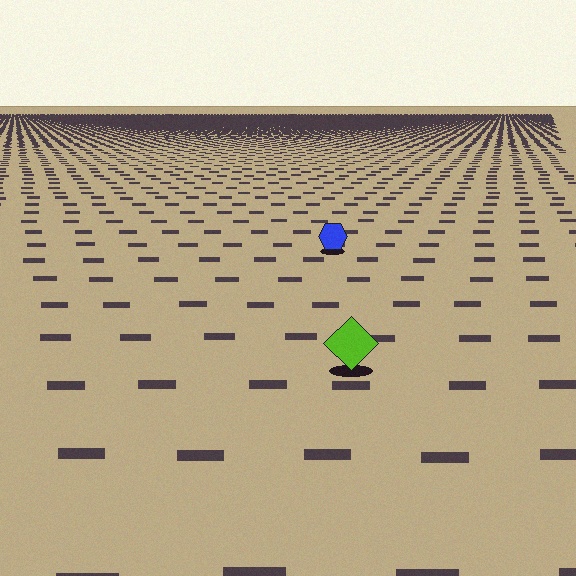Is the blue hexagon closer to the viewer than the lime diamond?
No. The lime diamond is closer — you can tell from the texture gradient: the ground texture is coarser near it.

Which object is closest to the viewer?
The lime diamond is closest. The texture marks near it are larger and more spread out.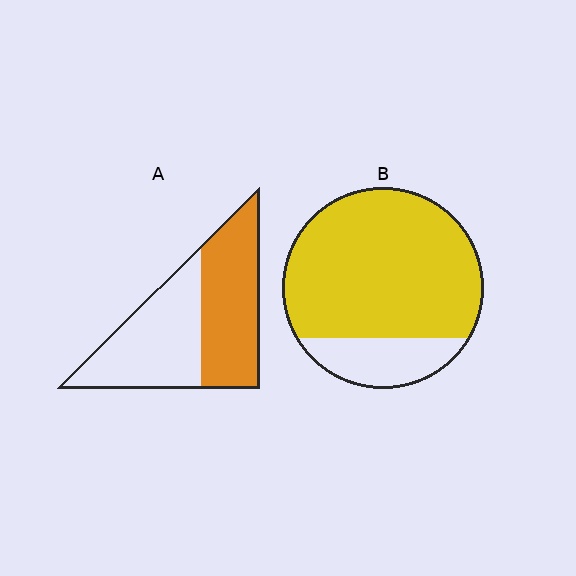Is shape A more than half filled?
Roughly half.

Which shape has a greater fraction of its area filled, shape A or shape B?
Shape B.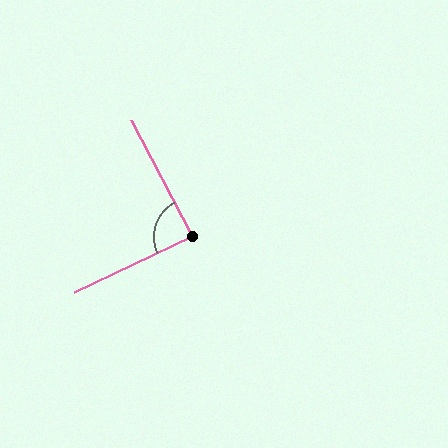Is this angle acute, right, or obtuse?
It is approximately a right angle.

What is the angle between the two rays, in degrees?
Approximately 88 degrees.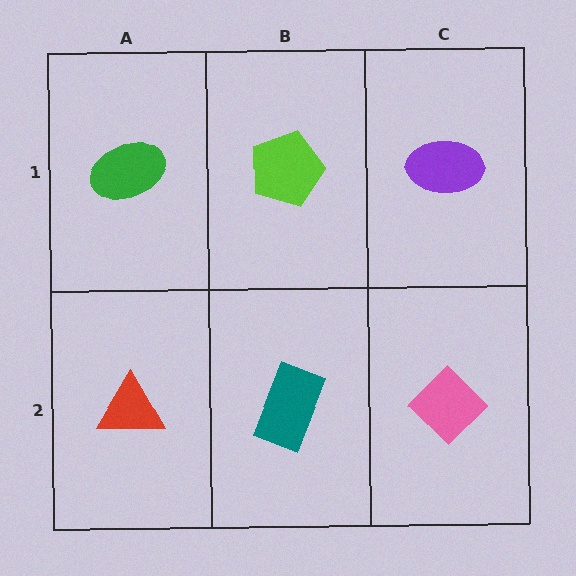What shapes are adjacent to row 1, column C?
A pink diamond (row 2, column C), a lime pentagon (row 1, column B).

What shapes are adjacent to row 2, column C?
A purple ellipse (row 1, column C), a teal rectangle (row 2, column B).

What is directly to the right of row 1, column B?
A purple ellipse.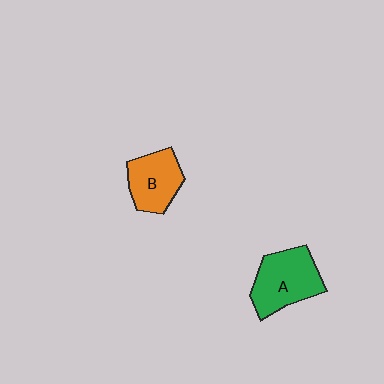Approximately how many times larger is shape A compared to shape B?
Approximately 1.3 times.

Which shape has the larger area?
Shape A (green).